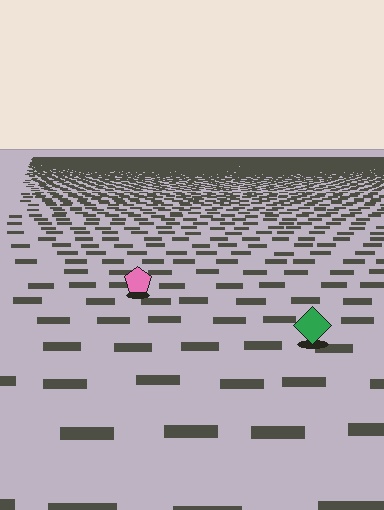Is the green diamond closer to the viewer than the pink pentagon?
Yes. The green diamond is closer — you can tell from the texture gradient: the ground texture is coarser near it.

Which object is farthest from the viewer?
The pink pentagon is farthest from the viewer. It appears smaller and the ground texture around it is denser.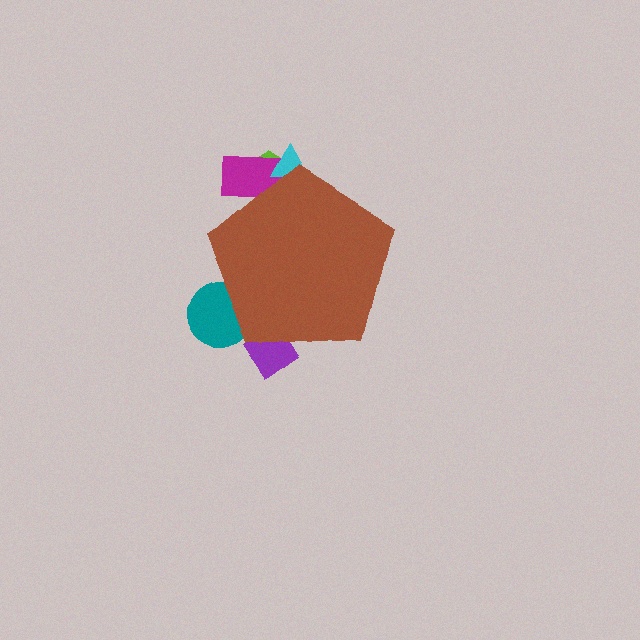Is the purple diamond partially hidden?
Yes, the purple diamond is partially hidden behind the brown pentagon.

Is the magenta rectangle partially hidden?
Yes, the magenta rectangle is partially hidden behind the brown pentagon.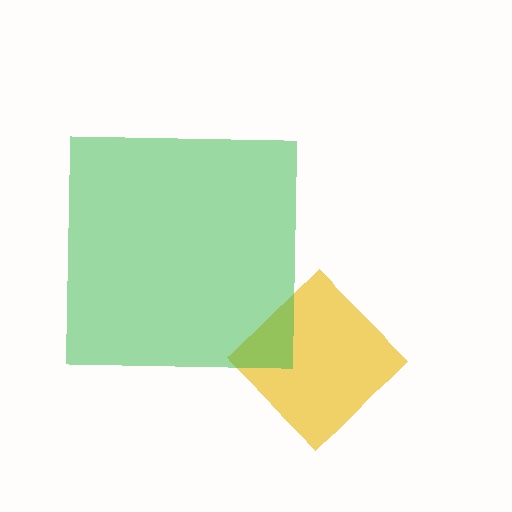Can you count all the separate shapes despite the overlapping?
Yes, there are 2 separate shapes.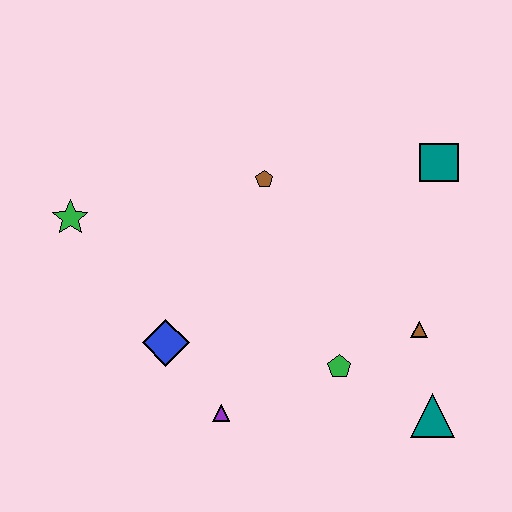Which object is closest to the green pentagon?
The brown triangle is closest to the green pentagon.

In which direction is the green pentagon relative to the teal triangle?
The green pentagon is to the left of the teal triangle.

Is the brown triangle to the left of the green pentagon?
No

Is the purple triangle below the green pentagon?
Yes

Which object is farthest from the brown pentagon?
The teal triangle is farthest from the brown pentagon.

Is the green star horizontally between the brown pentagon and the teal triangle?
No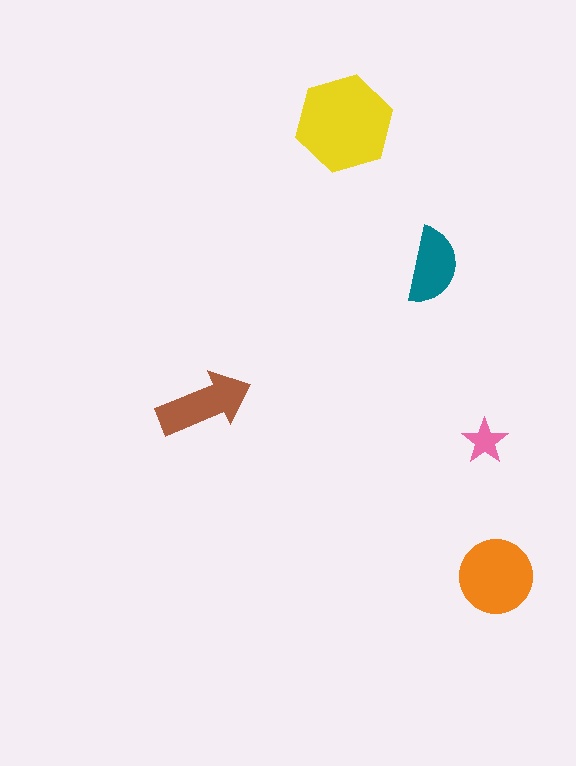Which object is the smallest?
The pink star.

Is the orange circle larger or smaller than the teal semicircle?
Larger.